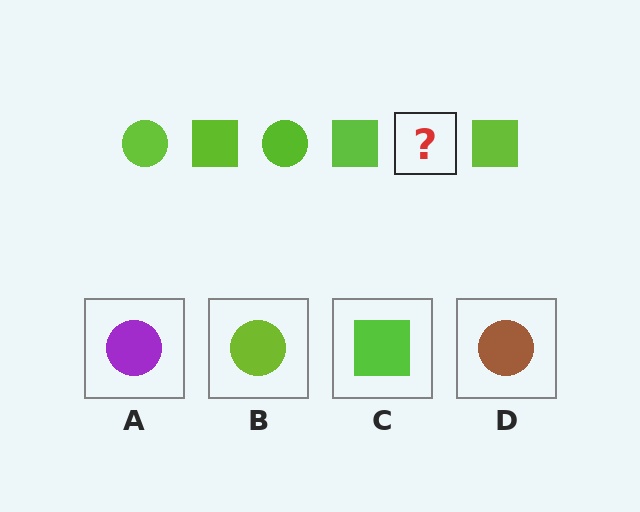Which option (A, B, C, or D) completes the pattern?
B.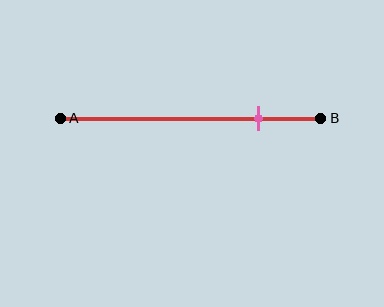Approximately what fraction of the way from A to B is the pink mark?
The pink mark is approximately 75% of the way from A to B.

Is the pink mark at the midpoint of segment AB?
No, the mark is at about 75% from A, not at the 50% midpoint.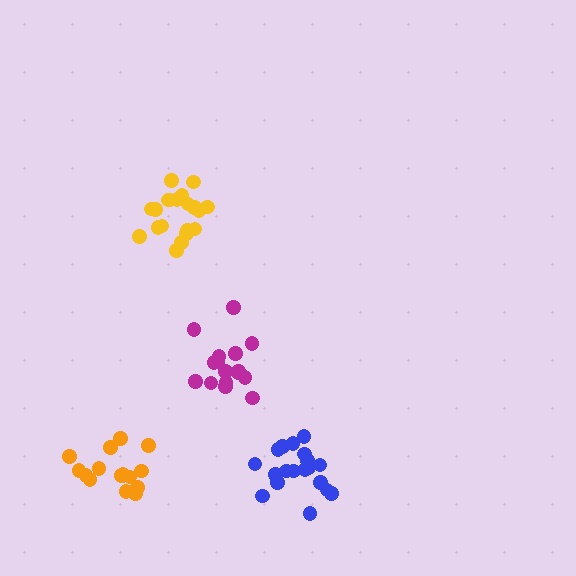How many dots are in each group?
Group 1: 20 dots, Group 2: 16 dots, Group 3: 16 dots, Group 4: 19 dots (71 total).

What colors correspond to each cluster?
The clusters are colored: yellow, magenta, orange, blue.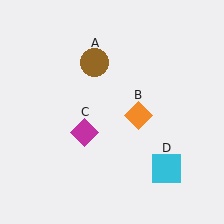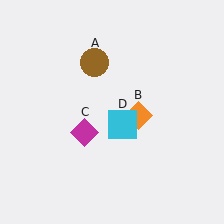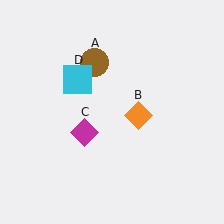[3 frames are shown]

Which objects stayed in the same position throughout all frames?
Brown circle (object A) and orange diamond (object B) and magenta diamond (object C) remained stationary.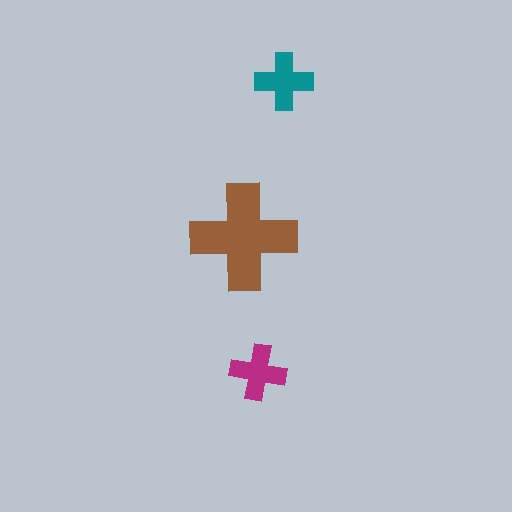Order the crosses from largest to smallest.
the brown one, the teal one, the magenta one.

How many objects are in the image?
There are 3 objects in the image.